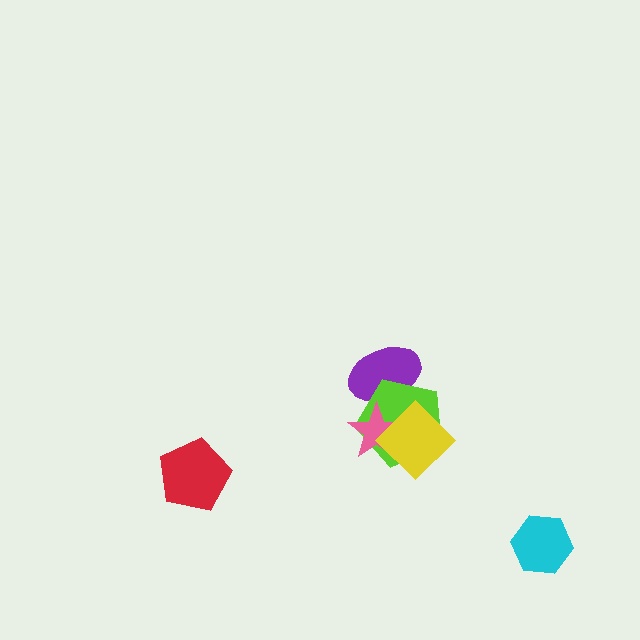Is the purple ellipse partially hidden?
Yes, it is partially covered by another shape.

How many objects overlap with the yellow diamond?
2 objects overlap with the yellow diamond.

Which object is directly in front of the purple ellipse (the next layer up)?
The lime pentagon is directly in front of the purple ellipse.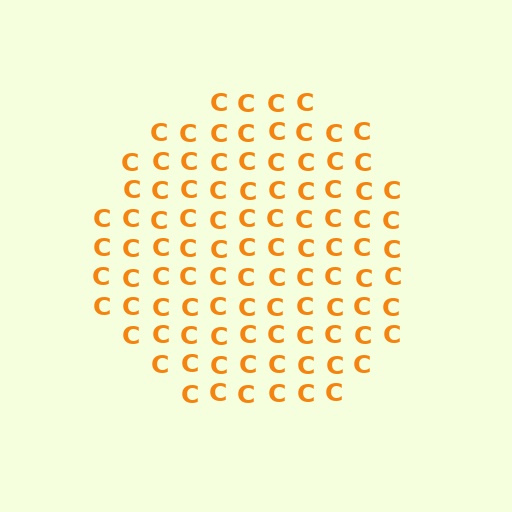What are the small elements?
The small elements are letter C's.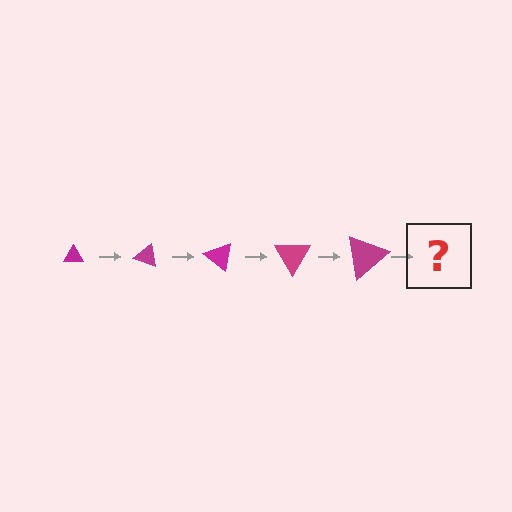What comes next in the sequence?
The next element should be a triangle, larger than the previous one and rotated 100 degrees from the start.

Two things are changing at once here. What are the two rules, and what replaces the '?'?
The two rules are that the triangle grows larger each step and it rotates 20 degrees each step. The '?' should be a triangle, larger than the previous one and rotated 100 degrees from the start.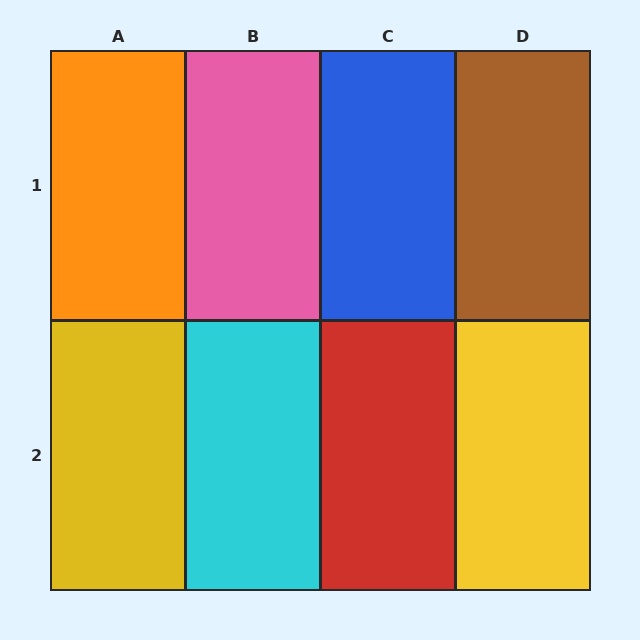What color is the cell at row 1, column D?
Brown.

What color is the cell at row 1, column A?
Orange.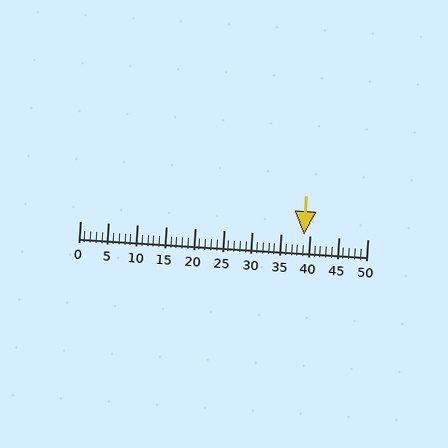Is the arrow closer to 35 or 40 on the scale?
The arrow is closer to 40.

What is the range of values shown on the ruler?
The ruler shows values from 0 to 50.